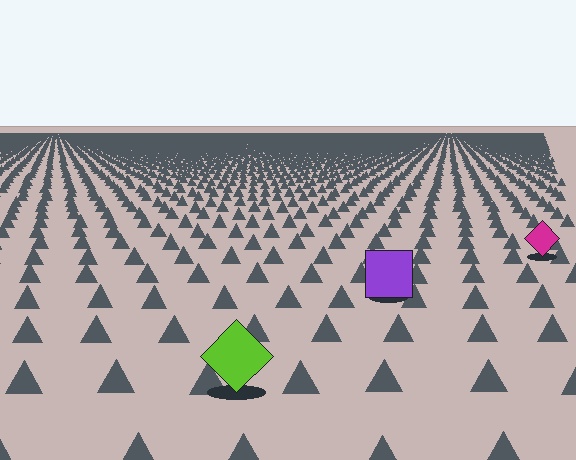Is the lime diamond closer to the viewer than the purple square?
Yes. The lime diamond is closer — you can tell from the texture gradient: the ground texture is coarser near it.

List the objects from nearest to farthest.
From nearest to farthest: the lime diamond, the purple square, the magenta diamond.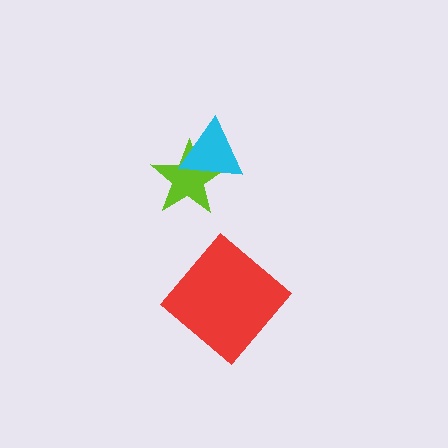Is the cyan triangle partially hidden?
No, no other shape covers it.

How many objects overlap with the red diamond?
0 objects overlap with the red diamond.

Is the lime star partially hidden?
Yes, it is partially covered by another shape.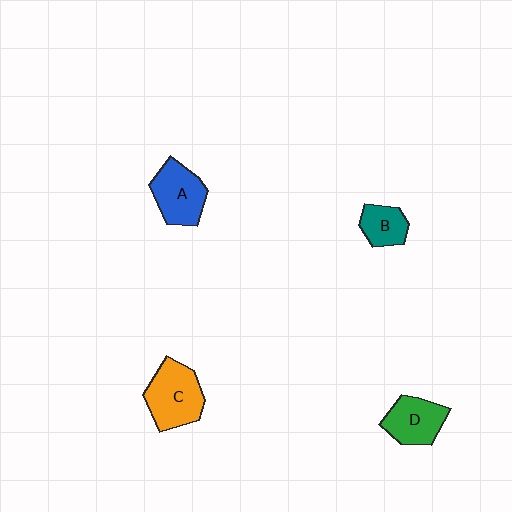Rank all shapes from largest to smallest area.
From largest to smallest: C (orange), A (blue), D (green), B (teal).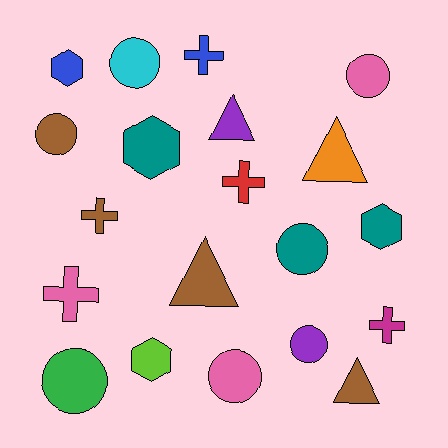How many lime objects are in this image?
There is 1 lime object.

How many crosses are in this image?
There are 5 crosses.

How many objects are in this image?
There are 20 objects.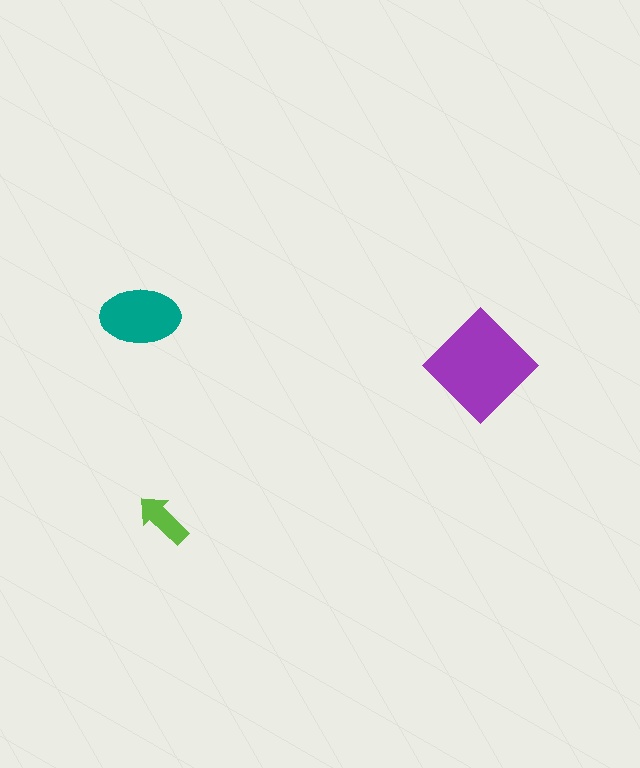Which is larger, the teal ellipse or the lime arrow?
The teal ellipse.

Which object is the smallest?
The lime arrow.